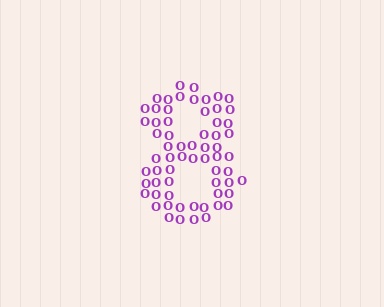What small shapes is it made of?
It is made of small letter O's.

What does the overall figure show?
The overall figure shows the digit 8.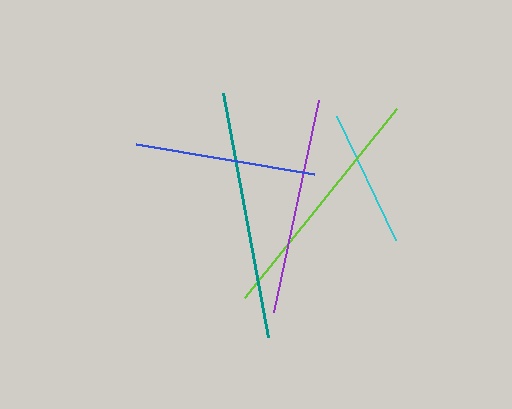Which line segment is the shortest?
The cyan line is the shortest at approximately 138 pixels.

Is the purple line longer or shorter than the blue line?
The purple line is longer than the blue line.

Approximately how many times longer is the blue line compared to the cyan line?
The blue line is approximately 1.3 times the length of the cyan line.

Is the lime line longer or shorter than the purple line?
The lime line is longer than the purple line.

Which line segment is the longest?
The teal line is the longest at approximately 248 pixels.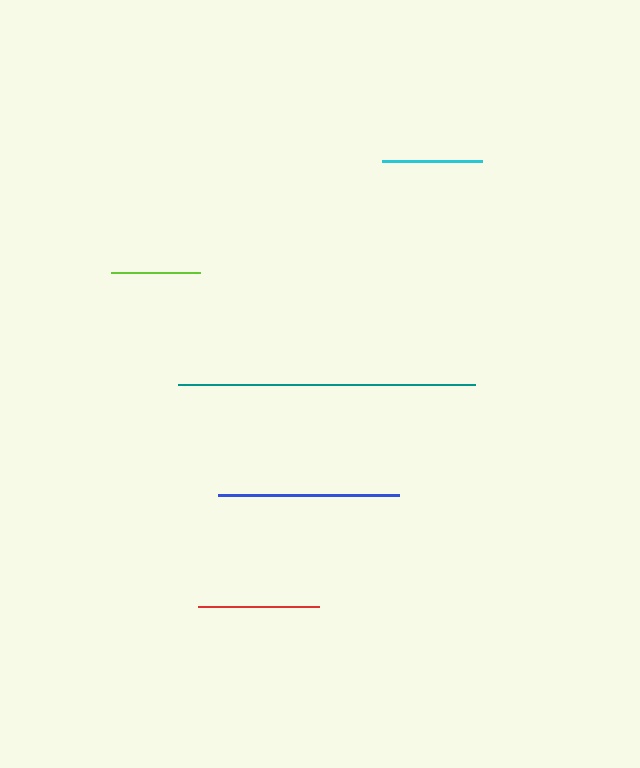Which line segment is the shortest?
The lime line is the shortest at approximately 89 pixels.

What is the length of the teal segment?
The teal segment is approximately 296 pixels long.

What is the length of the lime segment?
The lime segment is approximately 89 pixels long.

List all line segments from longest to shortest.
From longest to shortest: teal, blue, red, cyan, lime.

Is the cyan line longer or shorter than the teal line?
The teal line is longer than the cyan line.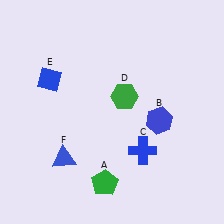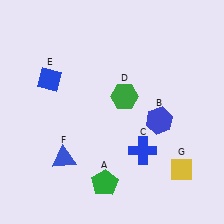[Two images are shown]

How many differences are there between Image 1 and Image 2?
There is 1 difference between the two images.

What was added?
A yellow diamond (G) was added in Image 2.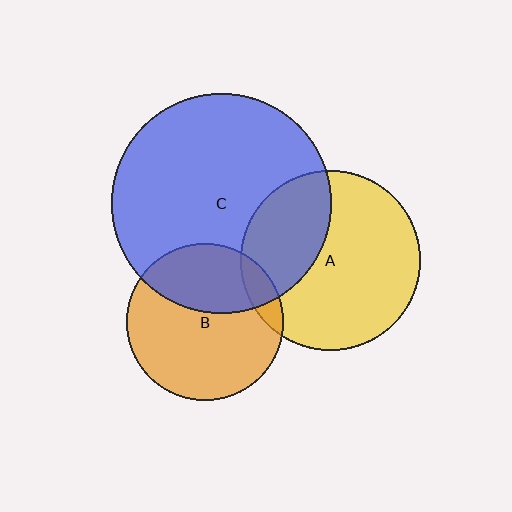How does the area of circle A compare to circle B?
Approximately 1.3 times.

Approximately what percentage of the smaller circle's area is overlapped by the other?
Approximately 10%.